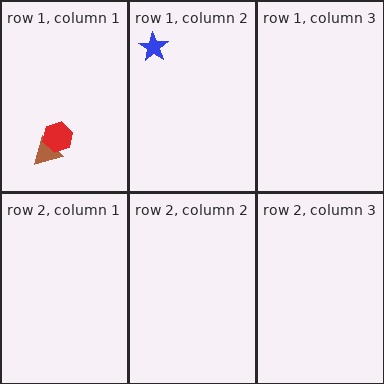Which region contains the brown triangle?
The row 1, column 1 region.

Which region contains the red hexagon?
The row 1, column 1 region.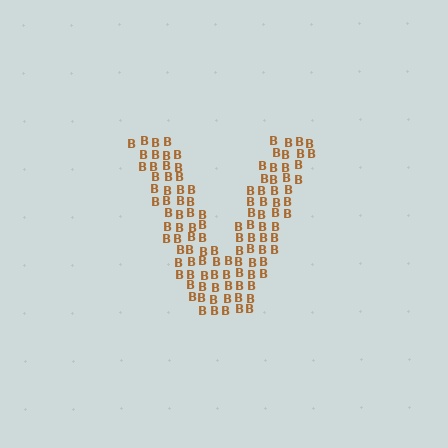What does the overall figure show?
The overall figure shows the letter V.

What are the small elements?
The small elements are letter B's.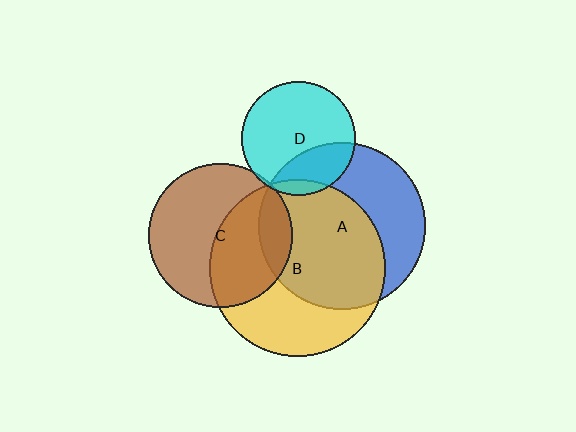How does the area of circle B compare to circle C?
Approximately 1.5 times.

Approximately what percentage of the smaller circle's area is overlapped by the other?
Approximately 30%.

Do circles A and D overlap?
Yes.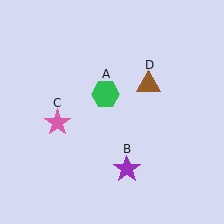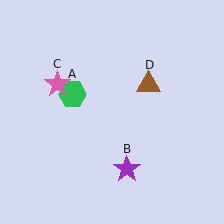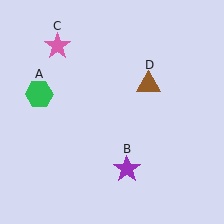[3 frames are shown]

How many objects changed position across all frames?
2 objects changed position: green hexagon (object A), pink star (object C).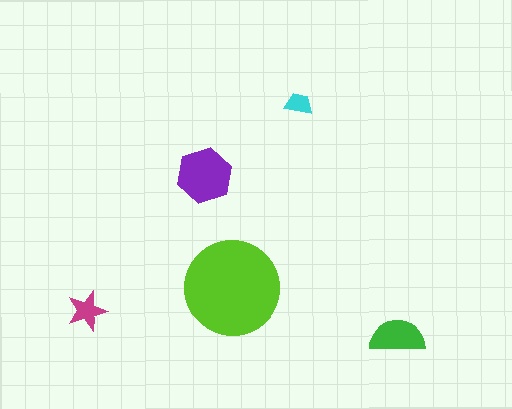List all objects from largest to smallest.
The lime circle, the purple hexagon, the green semicircle, the magenta star, the cyan trapezoid.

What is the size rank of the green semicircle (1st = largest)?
3rd.